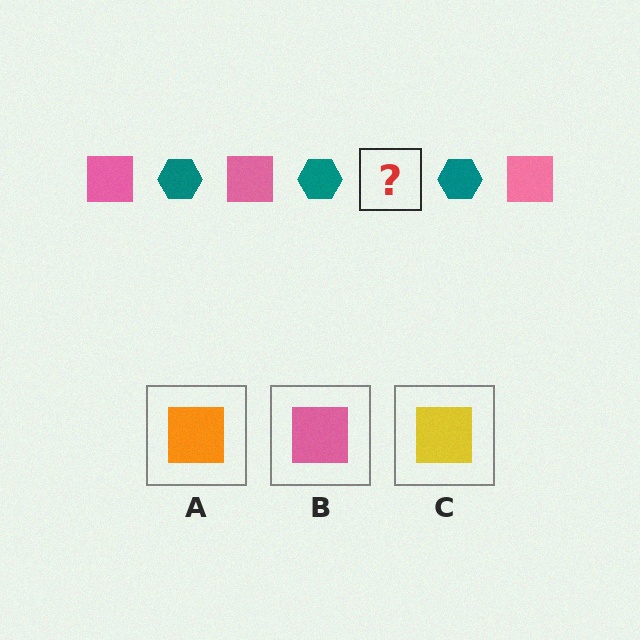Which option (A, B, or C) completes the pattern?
B.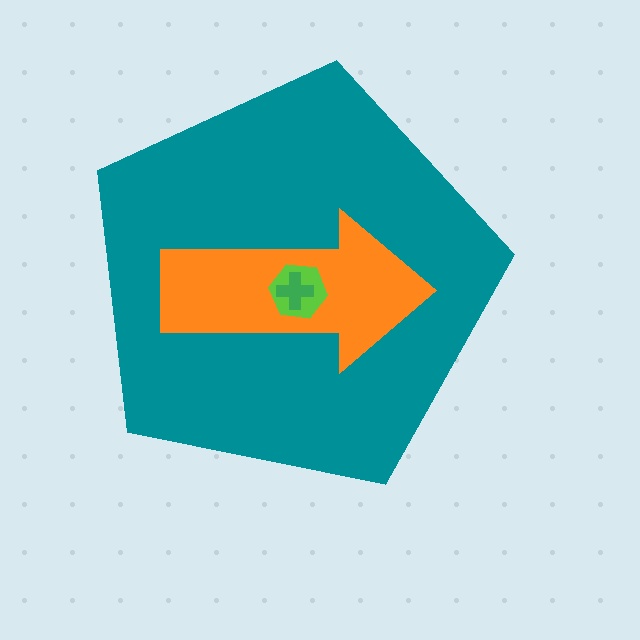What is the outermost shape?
The teal pentagon.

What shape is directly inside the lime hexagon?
The green cross.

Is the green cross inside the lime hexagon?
Yes.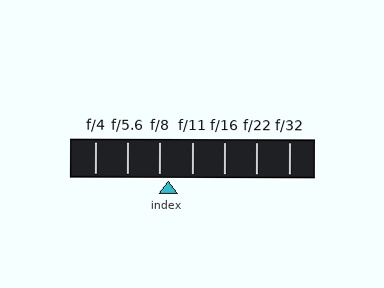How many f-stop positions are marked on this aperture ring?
There are 7 f-stop positions marked.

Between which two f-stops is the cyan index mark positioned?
The index mark is between f/8 and f/11.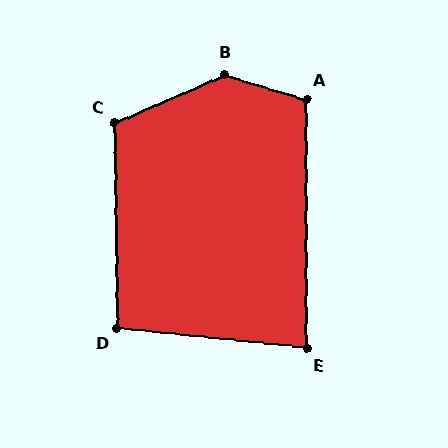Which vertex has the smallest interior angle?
E, at approximately 84 degrees.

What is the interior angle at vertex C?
Approximately 113 degrees (obtuse).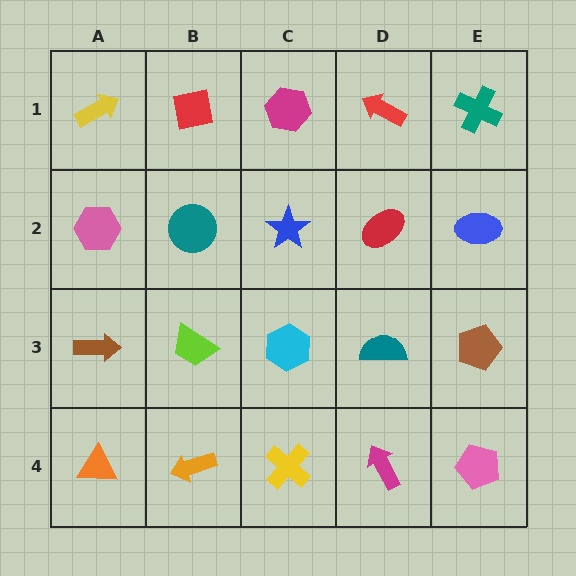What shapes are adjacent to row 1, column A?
A pink hexagon (row 2, column A), a red square (row 1, column B).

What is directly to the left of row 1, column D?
A magenta hexagon.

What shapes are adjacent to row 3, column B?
A teal circle (row 2, column B), an orange arrow (row 4, column B), a brown arrow (row 3, column A), a cyan hexagon (row 3, column C).